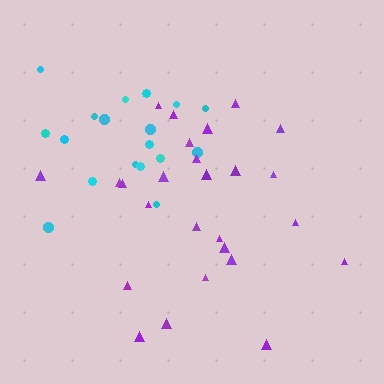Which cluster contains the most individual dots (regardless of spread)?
Purple (26).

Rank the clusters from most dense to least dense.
cyan, purple.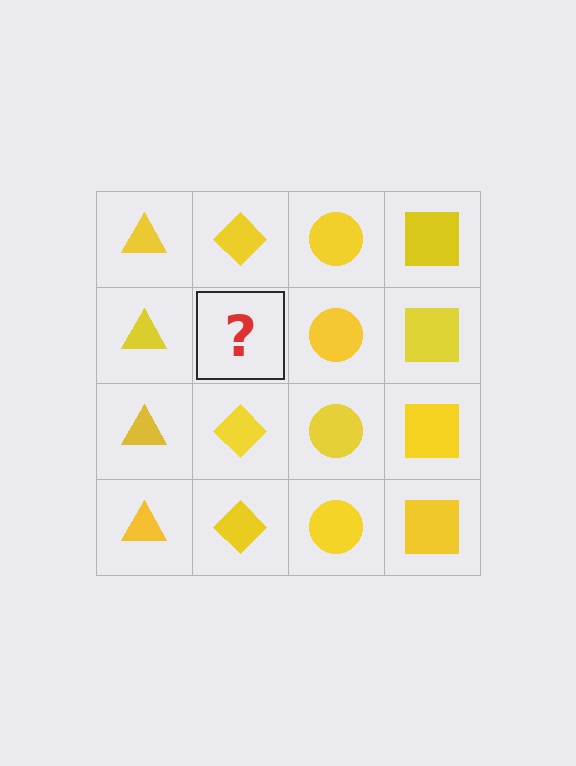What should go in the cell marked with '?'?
The missing cell should contain a yellow diamond.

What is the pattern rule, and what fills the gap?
The rule is that each column has a consistent shape. The gap should be filled with a yellow diamond.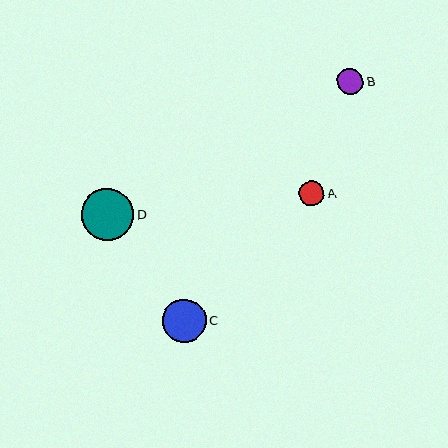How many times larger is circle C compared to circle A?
Circle C is approximately 1.7 times the size of circle A.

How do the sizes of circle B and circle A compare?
Circle B and circle A are approximately the same size.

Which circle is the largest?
Circle D is the largest with a size of approximately 52 pixels.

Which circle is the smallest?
Circle A is the smallest with a size of approximately 25 pixels.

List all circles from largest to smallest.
From largest to smallest: D, C, B, A.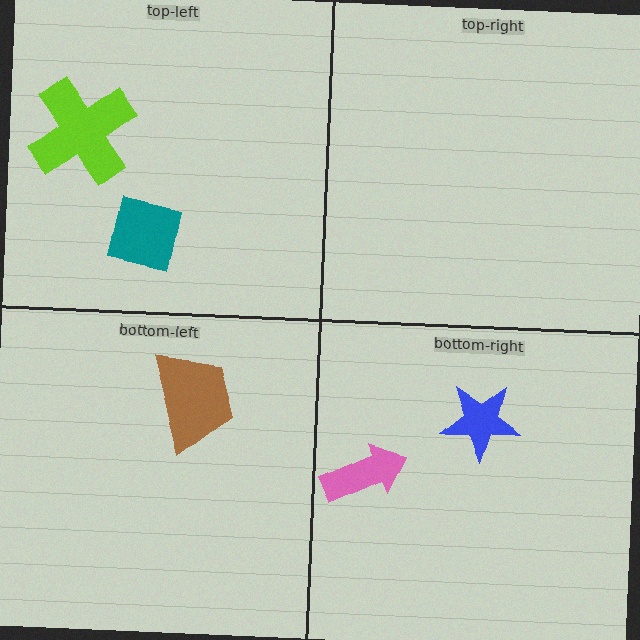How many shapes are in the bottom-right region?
2.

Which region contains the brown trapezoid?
The bottom-left region.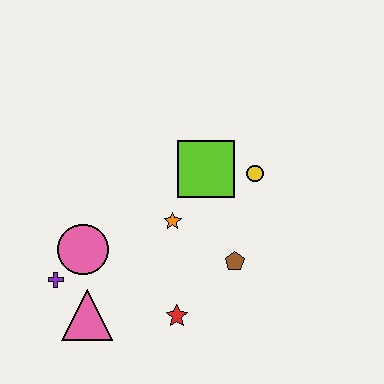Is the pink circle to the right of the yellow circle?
No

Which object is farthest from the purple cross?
The yellow circle is farthest from the purple cross.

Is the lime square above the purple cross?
Yes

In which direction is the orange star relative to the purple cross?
The orange star is to the right of the purple cross.